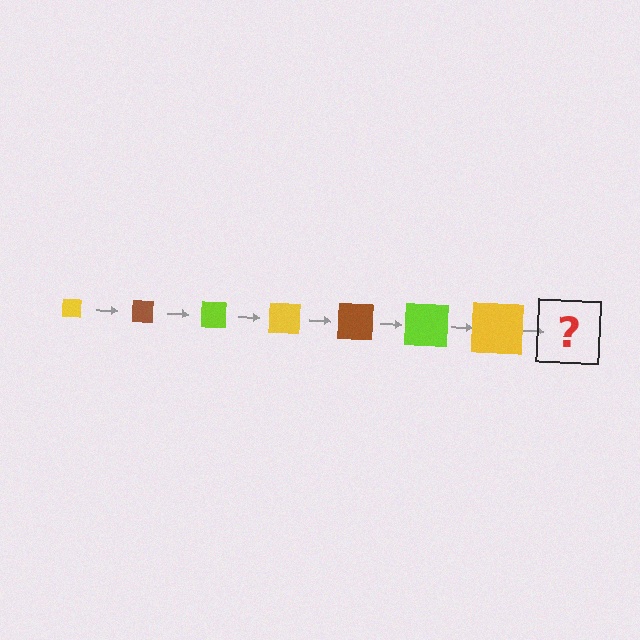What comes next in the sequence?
The next element should be a brown square, larger than the previous one.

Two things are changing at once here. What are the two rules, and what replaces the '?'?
The two rules are that the square grows larger each step and the color cycles through yellow, brown, and lime. The '?' should be a brown square, larger than the previous one.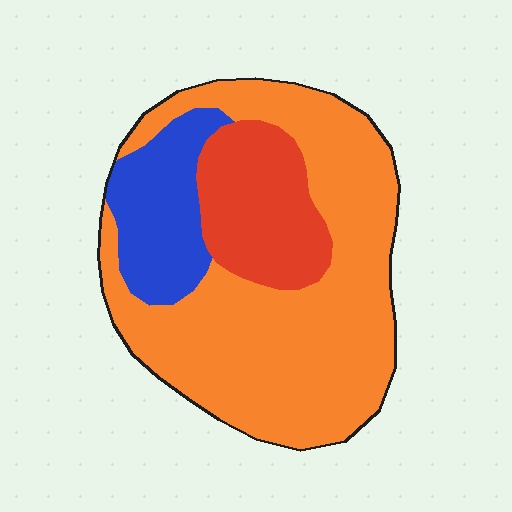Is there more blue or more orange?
Orange.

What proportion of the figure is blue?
Blue takes up about one sixth (1/6) of the figure.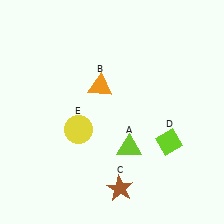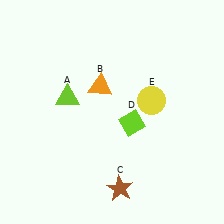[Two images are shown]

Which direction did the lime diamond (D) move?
The lime diamond (D) moved left.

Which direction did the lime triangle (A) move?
The lime triangle (A) moved left.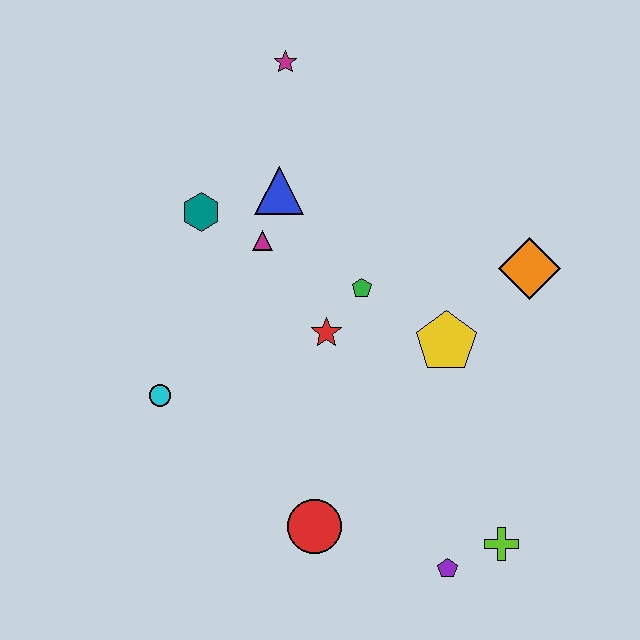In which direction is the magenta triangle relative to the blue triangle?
The magenta triangle is below the blue triangle.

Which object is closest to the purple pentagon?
The lime cross is closest to the purple pentagon.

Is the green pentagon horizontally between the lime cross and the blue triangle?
Yes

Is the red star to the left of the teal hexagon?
No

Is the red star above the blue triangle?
No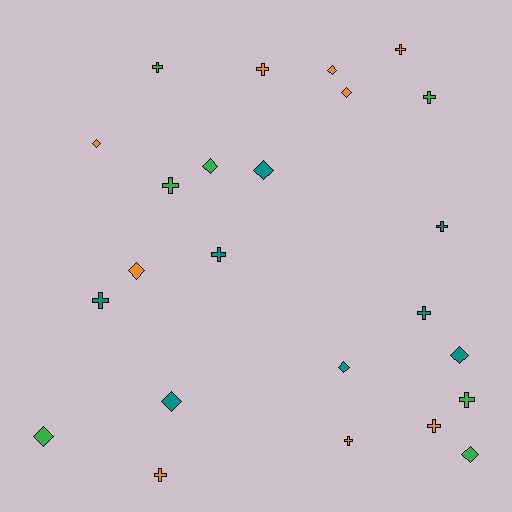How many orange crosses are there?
There are 5 orange crosses.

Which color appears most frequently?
Orange, with 9 objects.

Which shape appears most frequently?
Cross, with 13 objects.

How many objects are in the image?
There are 24 objects.